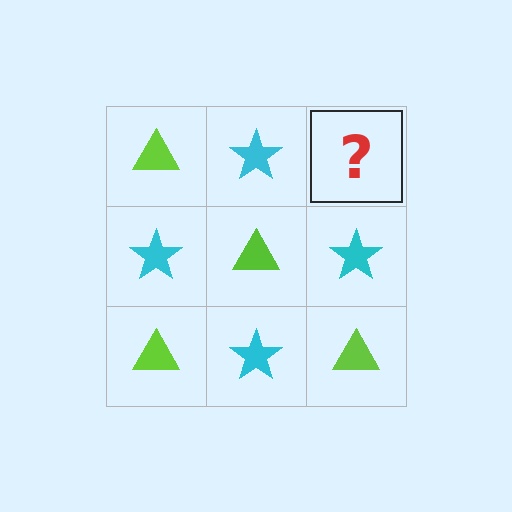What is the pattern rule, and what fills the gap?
The rule is that it alternates lime triangle and cyan star in a checkerboard pattern. The gap should be filled with a lime triangle.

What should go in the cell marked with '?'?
The missing cell should contain a lime triangle.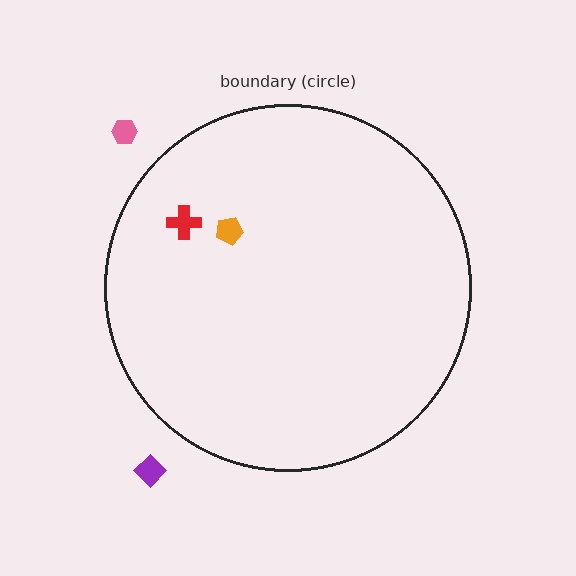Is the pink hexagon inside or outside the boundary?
Outside.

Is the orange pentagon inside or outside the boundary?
Inside.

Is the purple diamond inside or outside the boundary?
Outside.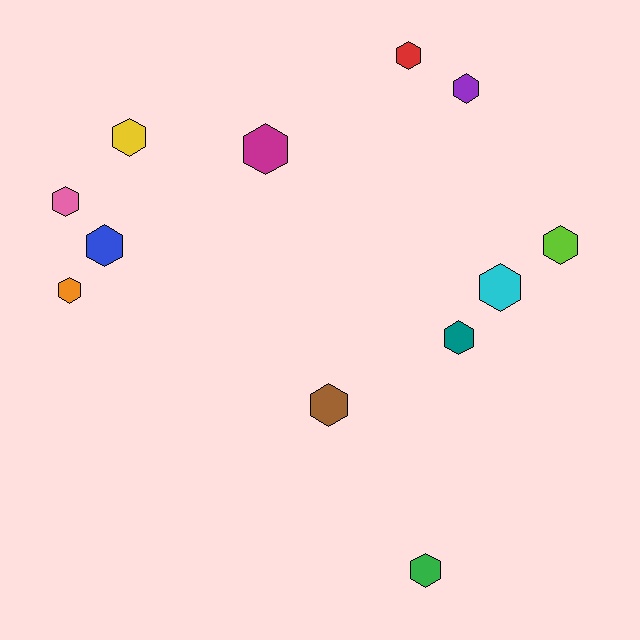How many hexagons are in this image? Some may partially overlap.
There are 12 hexagons.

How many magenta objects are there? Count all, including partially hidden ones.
There is 1 magenta object.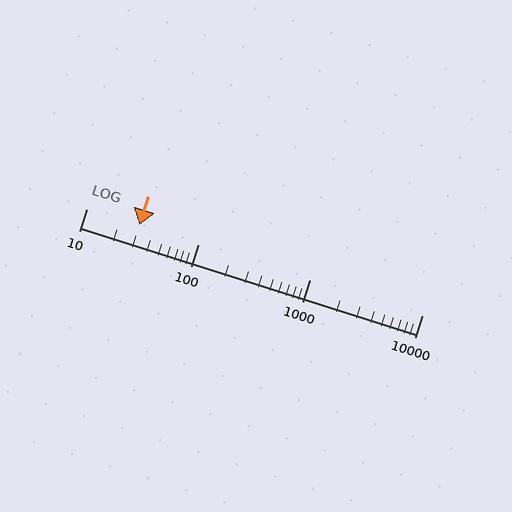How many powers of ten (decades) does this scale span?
The scale spans 3 decades, from 10 to 10000.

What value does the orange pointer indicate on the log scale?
The pointer indicates approximately 30.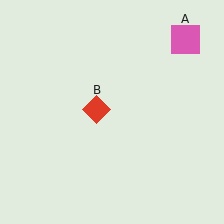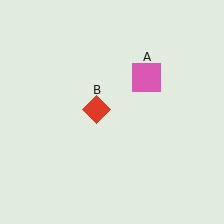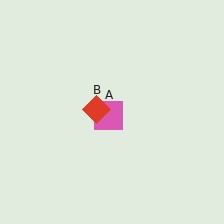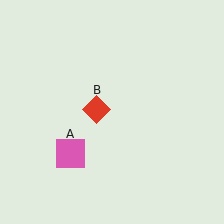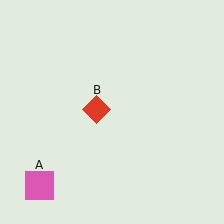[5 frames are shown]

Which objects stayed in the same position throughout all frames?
Red diamond (object B) remained stationary.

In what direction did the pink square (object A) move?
The pink square (object A) moved down and to the left.